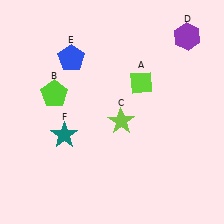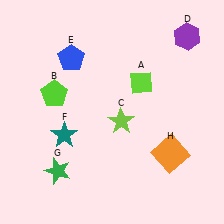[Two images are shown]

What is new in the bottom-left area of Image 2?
A green star (G) was added in the bottom-left area of Image 2.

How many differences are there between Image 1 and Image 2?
There are 2 differences between the two images.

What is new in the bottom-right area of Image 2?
An orange square (H) was added in the bottom-right area of Image 2.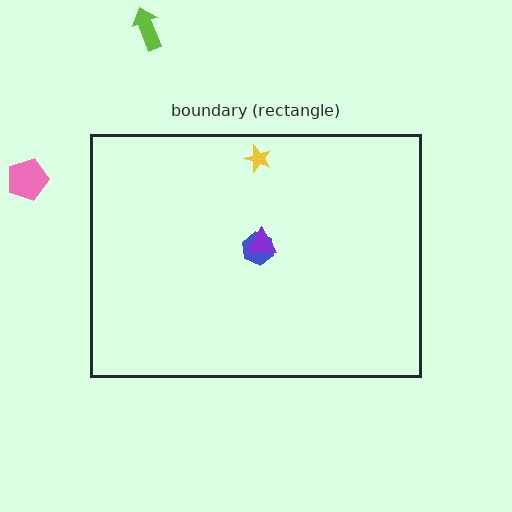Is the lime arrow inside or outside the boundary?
Outside.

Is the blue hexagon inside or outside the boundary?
Inside.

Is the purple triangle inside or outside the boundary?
Inside.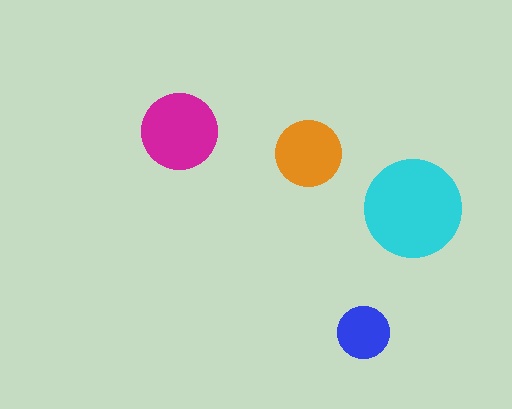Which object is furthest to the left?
The magenta circle is leftmost.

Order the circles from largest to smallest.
the cyan one, the magenta one, the orange one, the blue one.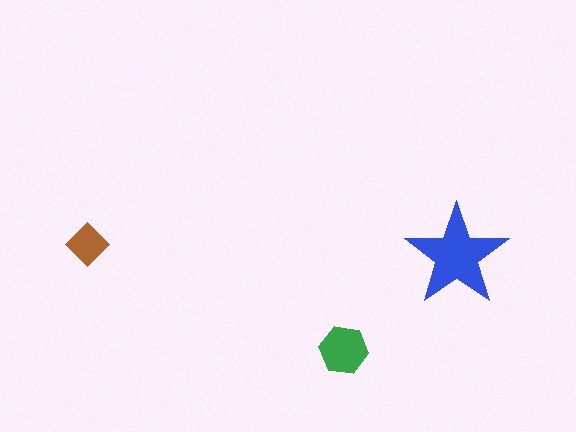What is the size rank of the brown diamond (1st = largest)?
3rd.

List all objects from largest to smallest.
The blue star, the green hexagon, the brown diamond.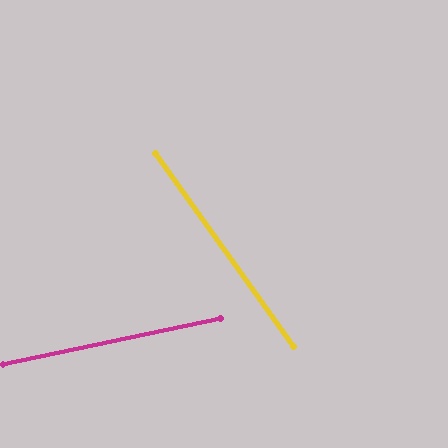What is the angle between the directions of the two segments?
Approximately 66 degrees.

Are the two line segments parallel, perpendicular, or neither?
Neither parallel nor perpendicular — they differ by about 66°.